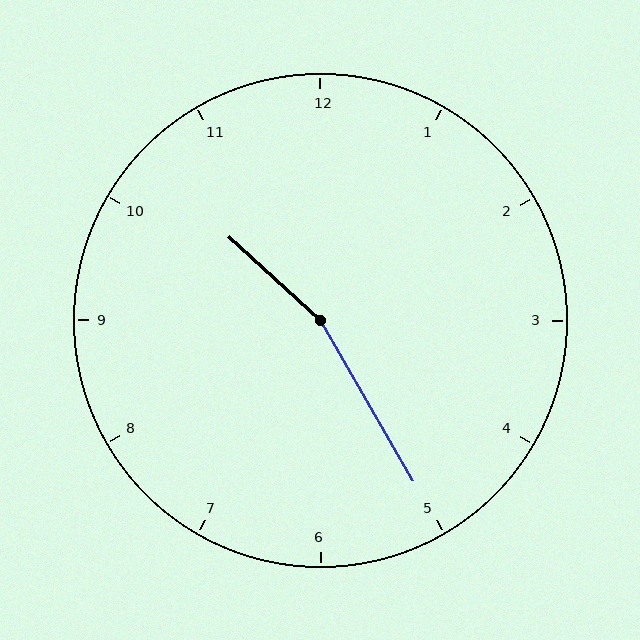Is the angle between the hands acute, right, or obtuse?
It is obtuse.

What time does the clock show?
10:25.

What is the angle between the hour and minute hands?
Approximately 162 degrees.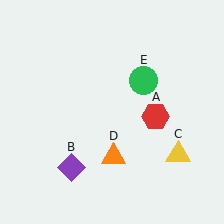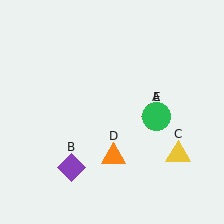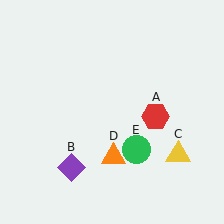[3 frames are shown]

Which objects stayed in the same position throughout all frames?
Red hexagon (object A) and purple diamond (object B) and yellow triangle (object C) and orange triangle (object D) remained stationary.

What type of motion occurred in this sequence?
The green circle (object E) rotated clockwise around the center of the scene.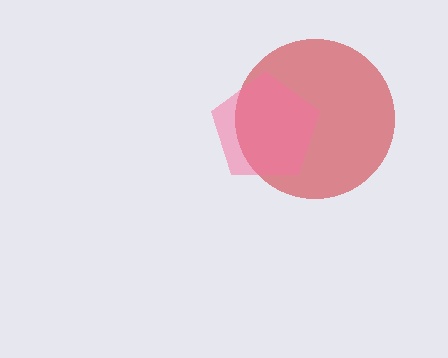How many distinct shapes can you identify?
There are 2 distinct shapes: a red circle, a pink pentagon.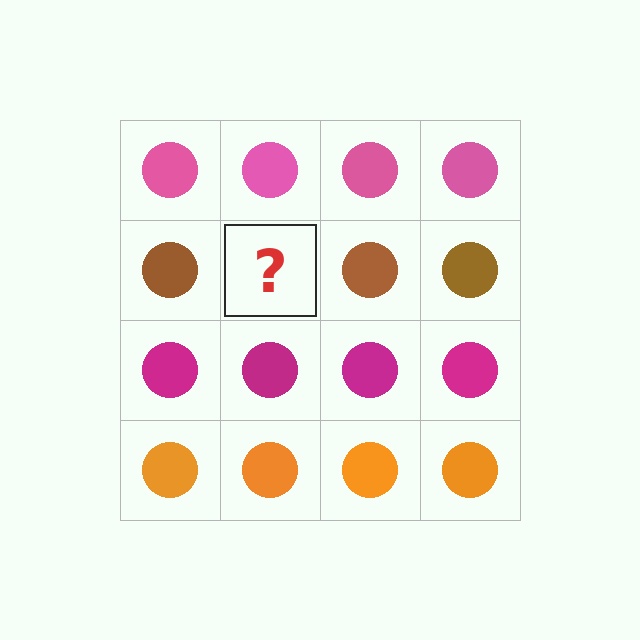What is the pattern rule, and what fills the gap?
The rule is that each row has a consistent color. The gap should be filled with a brown circle.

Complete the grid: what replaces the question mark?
The question mark should be replaced with a brown circle.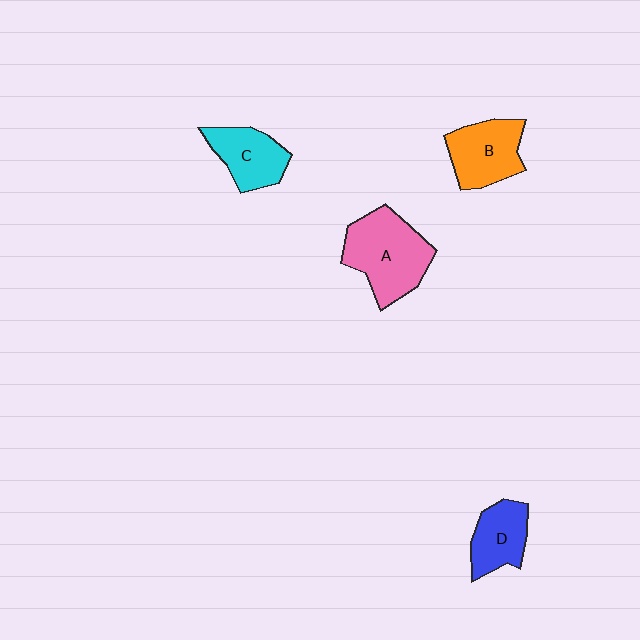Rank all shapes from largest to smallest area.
From largest to smallest: A (pink), B (orange), C (cyan), D (blue).